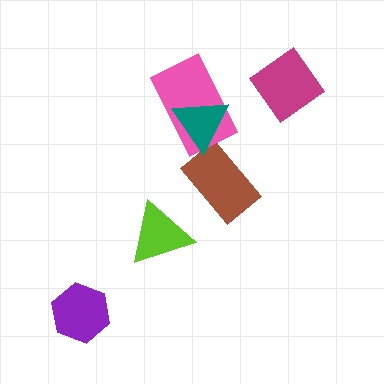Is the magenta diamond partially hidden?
No, no other shape covers it.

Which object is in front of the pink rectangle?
The teal triangle is in front of the pink rectangle.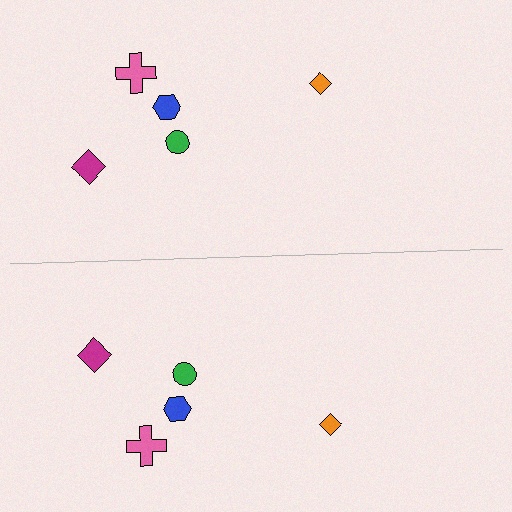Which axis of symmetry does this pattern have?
The pattern has a horizontal axis of symmetry running through the center of the image.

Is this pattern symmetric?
Yes, this pattern has bilateral (reflection) symmetry.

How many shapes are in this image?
There are 10 shapes in this image.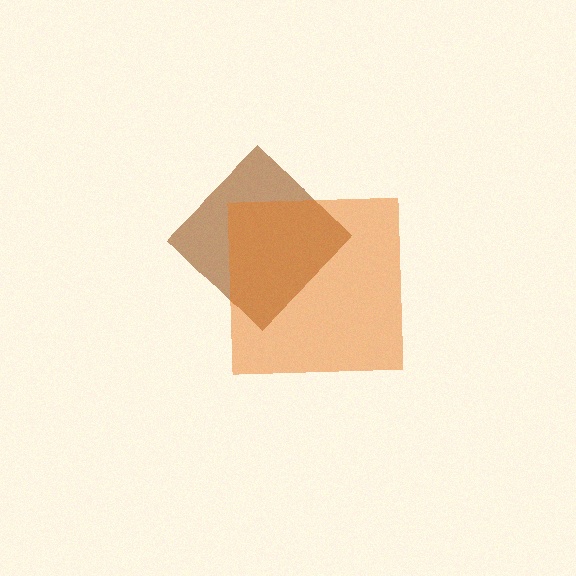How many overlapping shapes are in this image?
There are 2 overlapping shapes in the image.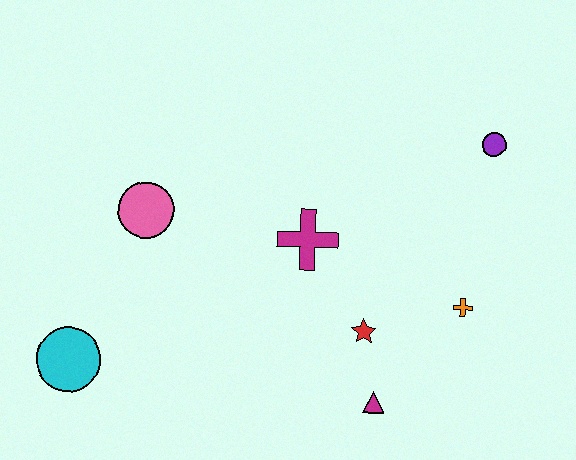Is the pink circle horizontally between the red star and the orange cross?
No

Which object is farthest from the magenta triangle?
The cyan circle is farthest from the magenta triangle.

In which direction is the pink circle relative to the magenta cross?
The pink circle is to the left of the magenta cross.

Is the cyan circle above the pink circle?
No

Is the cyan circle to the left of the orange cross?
Yes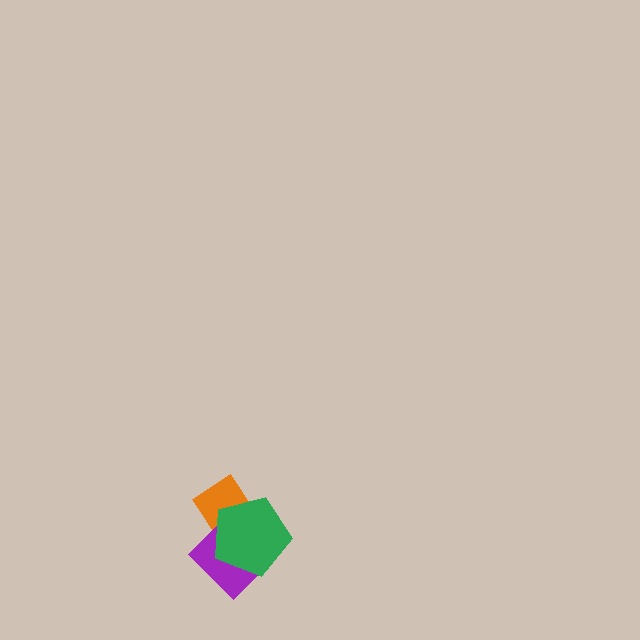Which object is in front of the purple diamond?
The green pentagon is in front of the purple diamond.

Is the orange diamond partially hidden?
Yes, it is partially covered by another shape.